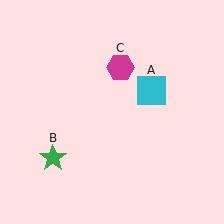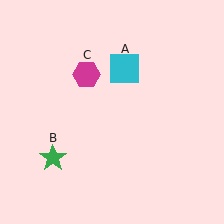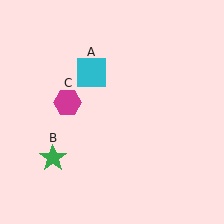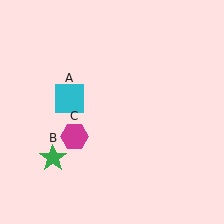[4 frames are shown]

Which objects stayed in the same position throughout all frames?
Green star (object B) remained stationary.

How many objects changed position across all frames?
2 objects changed position: cyan square (object A), magenta hexagon (object C).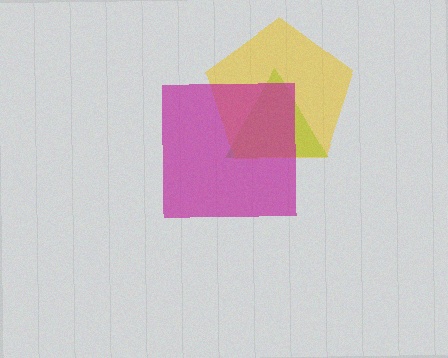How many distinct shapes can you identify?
There are 3 distinct shapes: a lime triangle, a yellow pentagon, a magenta square.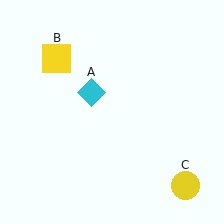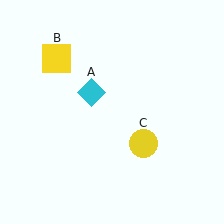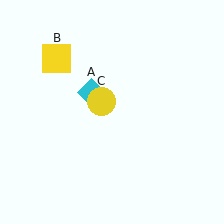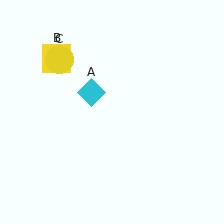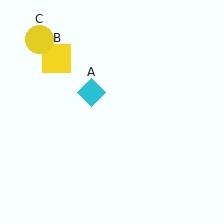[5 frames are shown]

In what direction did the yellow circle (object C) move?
The yellow circle (object C) moved up and to the left.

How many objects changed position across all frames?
1 object changed position: yellow circle (object C).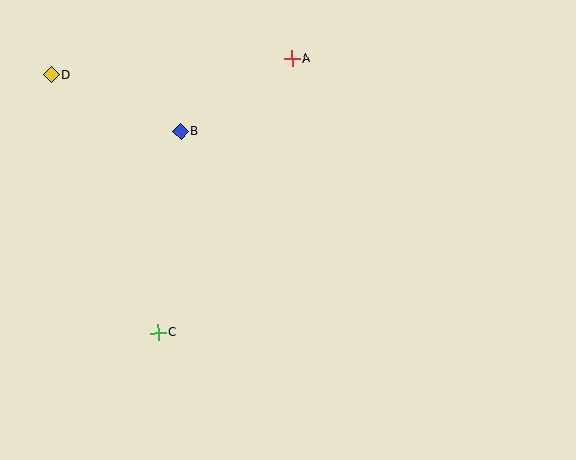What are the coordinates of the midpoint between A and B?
The midpoint between A and B is at (236, 95).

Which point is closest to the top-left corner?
Point D is closest to the top-left corner.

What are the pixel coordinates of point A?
Point A is at (292, 59).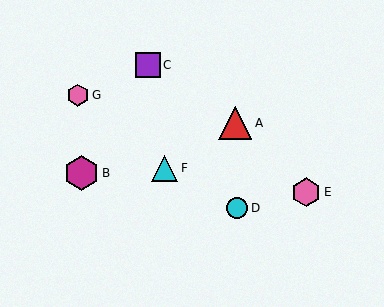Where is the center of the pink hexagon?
The center of the pink hexagon is at (306, 192).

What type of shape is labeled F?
Shape F is a cyan triangle.